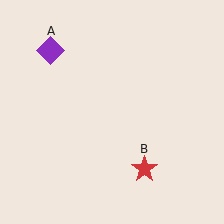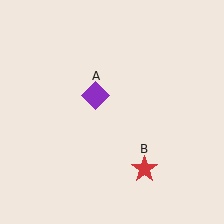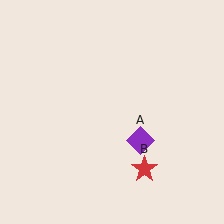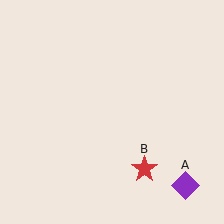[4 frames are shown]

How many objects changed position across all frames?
1 object changed position: purple diamond (object A).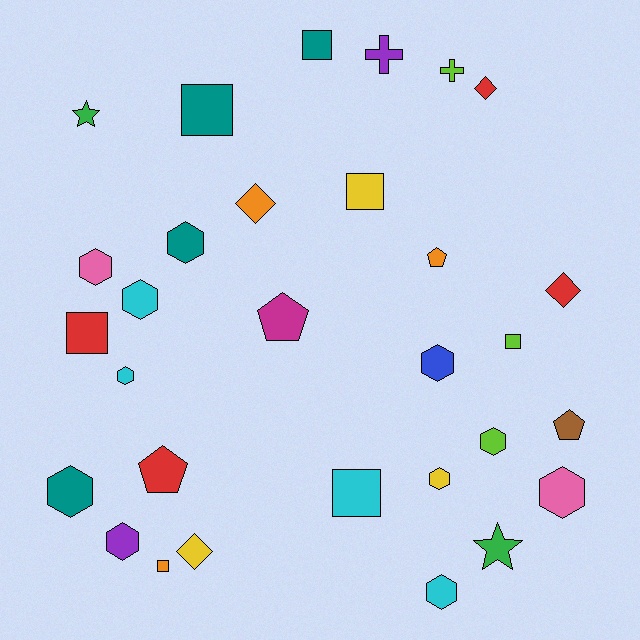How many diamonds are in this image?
There are 4 diamonds.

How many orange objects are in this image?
There are 3 orange objects.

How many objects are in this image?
There are 30 objects.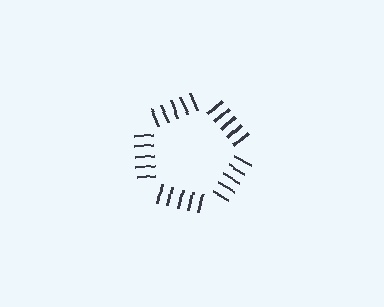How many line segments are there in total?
25 — 5 along each of the 5 edges.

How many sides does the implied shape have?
5 sides — the line-ends trace a pentagon.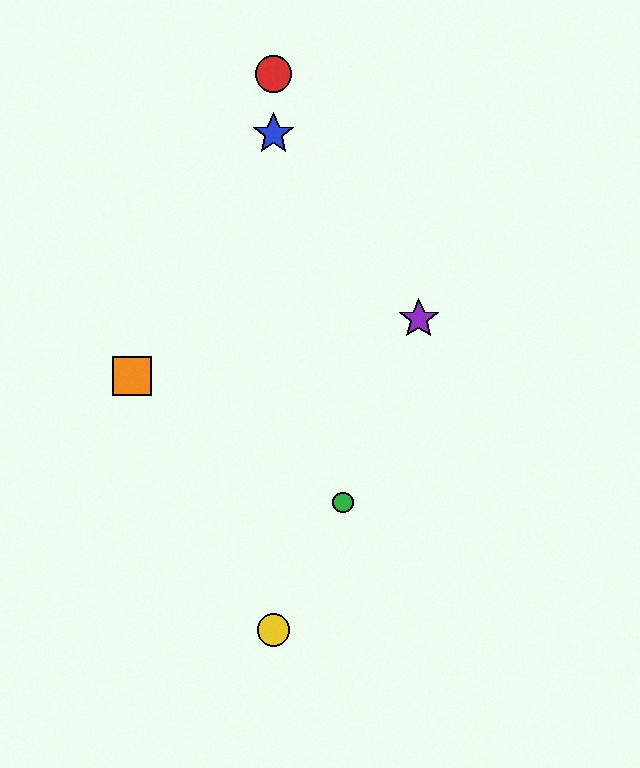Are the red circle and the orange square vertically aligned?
No, the red circle is at x≈274 and the orange square is at x≈132.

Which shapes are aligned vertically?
The red circle, the blue star, the yellow circle are aligned vertically.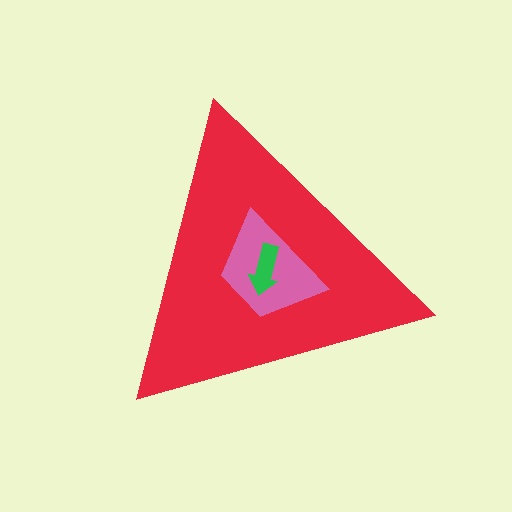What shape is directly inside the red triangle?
The pink trapezoid.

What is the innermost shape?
The green arrow.